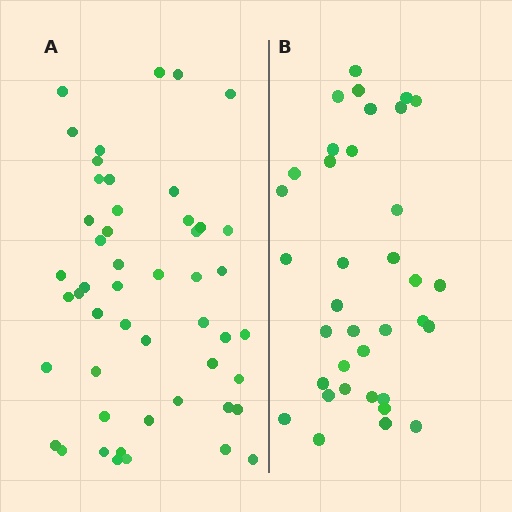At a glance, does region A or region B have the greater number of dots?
Region A (the left region) has more dots.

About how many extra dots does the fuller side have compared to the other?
Region A has approximately 15 more dots than region B.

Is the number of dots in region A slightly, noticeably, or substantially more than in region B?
Region A has noticeably more, but not dramatically so. The ratio is roughly 1.4 to 1.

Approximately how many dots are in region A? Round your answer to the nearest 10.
About 50 dots.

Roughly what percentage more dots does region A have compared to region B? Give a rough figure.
About 40% more.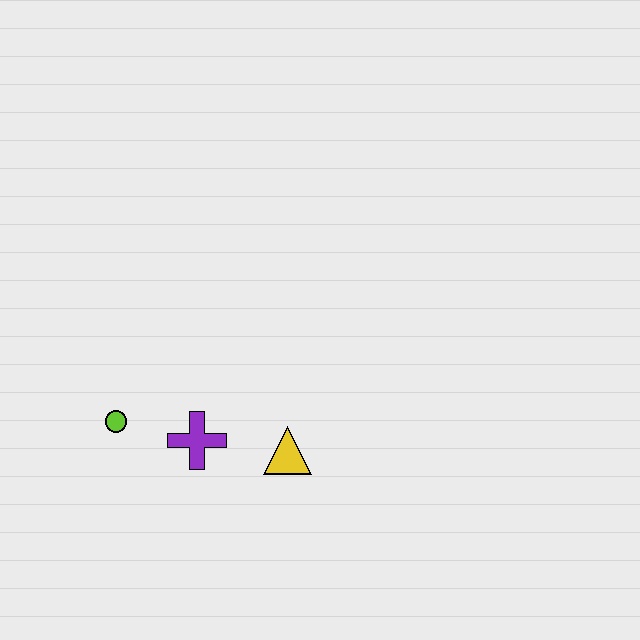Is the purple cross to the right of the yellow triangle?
No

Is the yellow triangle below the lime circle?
Yes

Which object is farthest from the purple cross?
The yellow triangle is farthest from the purple cross.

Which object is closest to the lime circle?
The purple cross is closest to the lime circle.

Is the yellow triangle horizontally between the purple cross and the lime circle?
No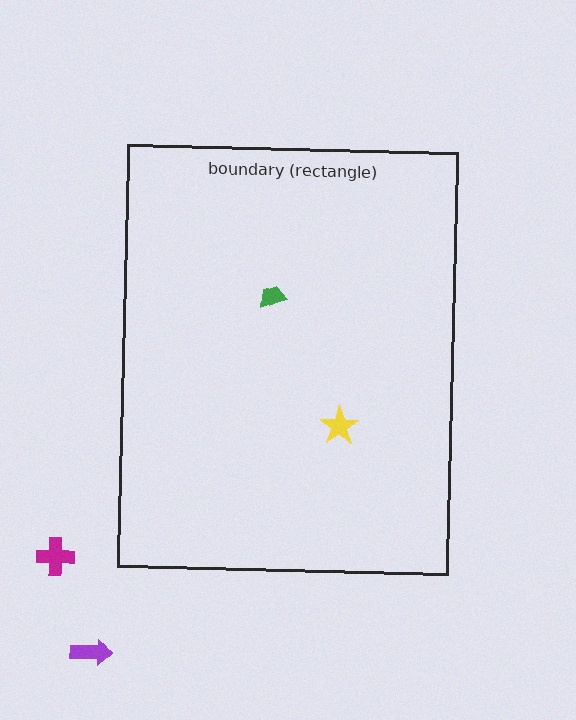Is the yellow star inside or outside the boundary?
Inside.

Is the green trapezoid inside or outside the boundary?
Inside.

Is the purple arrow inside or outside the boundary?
Outside.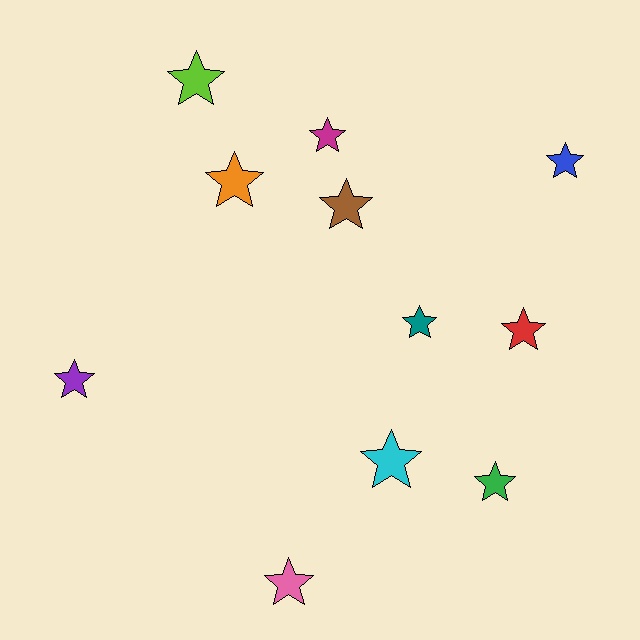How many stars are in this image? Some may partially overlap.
There are 11 stars.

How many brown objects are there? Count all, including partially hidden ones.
There is 1 brown object.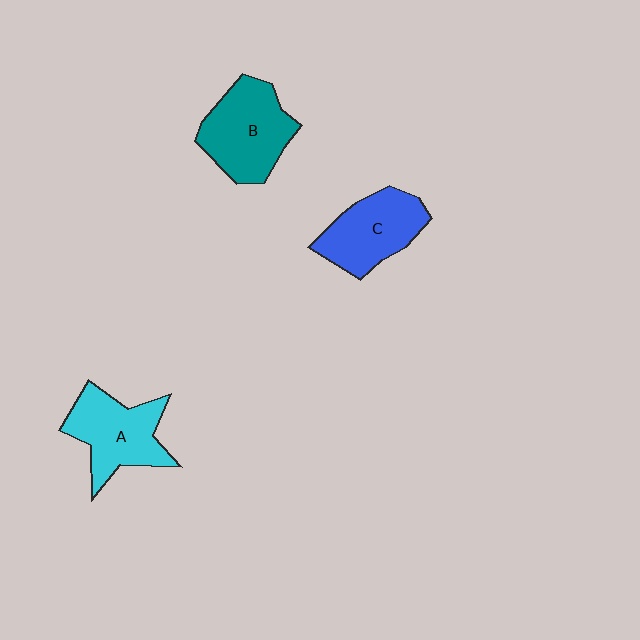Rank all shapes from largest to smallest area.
From largest to smallest: B (teal), A (cyan), C (blue).